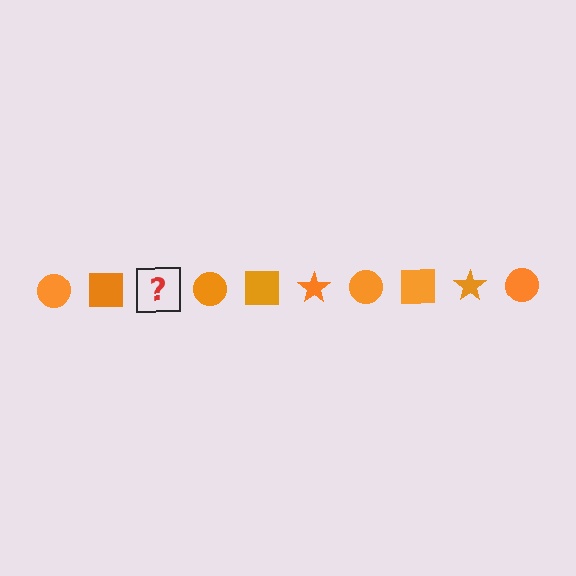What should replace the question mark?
The question mark should be replaced with an orange star.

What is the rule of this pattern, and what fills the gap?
The rule is that the pattern cycles through circle, square, star shapes in orange. The gap should be filled with an orange star.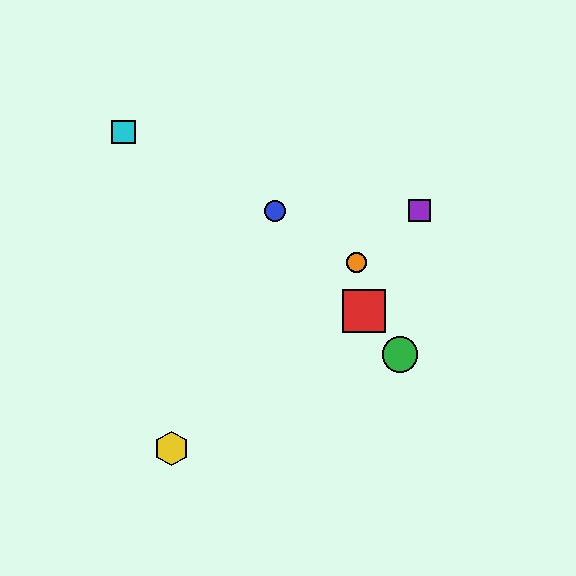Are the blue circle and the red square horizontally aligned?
No, the blue circle is at y≈211 and the red square is at y≈311.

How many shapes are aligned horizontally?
2 shapes (the blue circle, the purple square) are aligned horizontally.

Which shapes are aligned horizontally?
The blue circle, the purple square are aligned horizontally.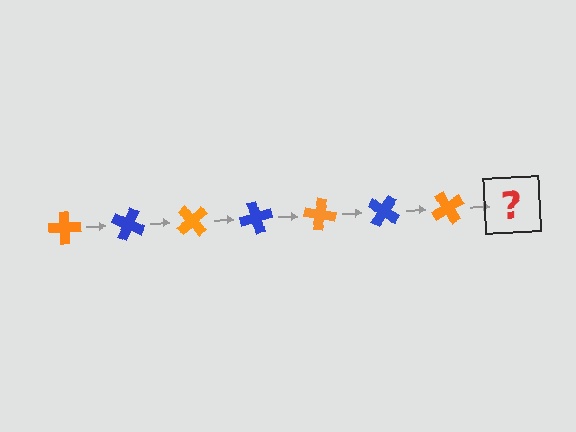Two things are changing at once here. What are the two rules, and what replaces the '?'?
The two rules are that it rotates 25 degrees each step and the color cycles through orange and blue. The '?' should be a blue cross, rotated 175 degrees from the start.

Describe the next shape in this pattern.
It should be a blue cross, rotated 175 degrees from the start.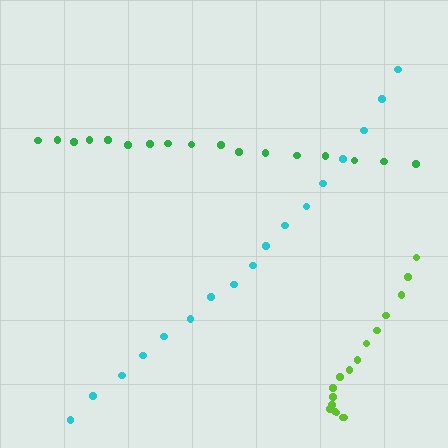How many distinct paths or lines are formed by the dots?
There are 3 distinct paths.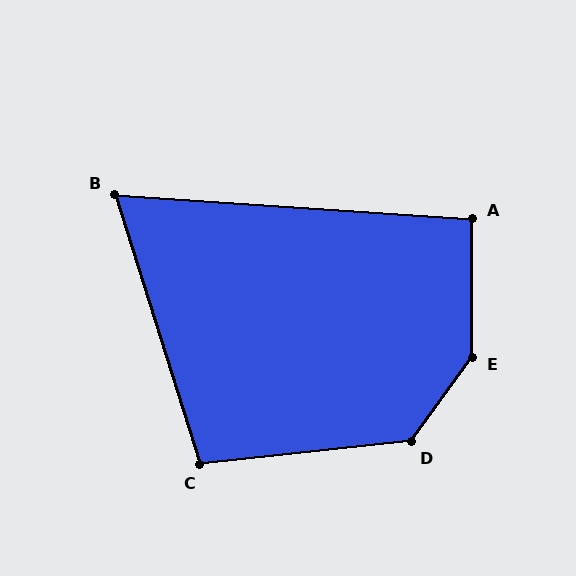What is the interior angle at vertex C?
Approximately 101 degrees (obtuse).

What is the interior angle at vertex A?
Approximately 94 degrees (approximately right).